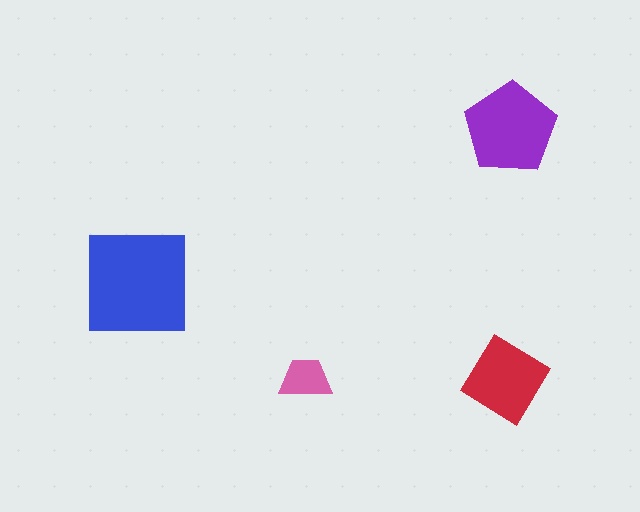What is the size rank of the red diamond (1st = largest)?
3rd.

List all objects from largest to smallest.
The blue square, the purple pentagon, the red diamond, the pink trapezoid.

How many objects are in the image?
There are 4 objects in the image.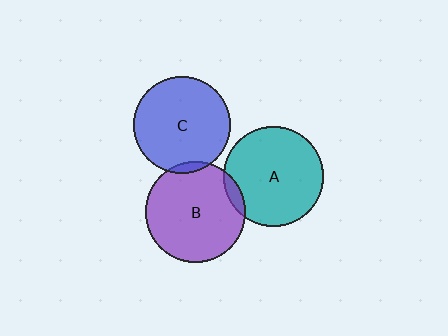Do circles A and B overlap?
Yes.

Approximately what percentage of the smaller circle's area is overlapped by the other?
Approximately 5%.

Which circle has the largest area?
Circle B (purple).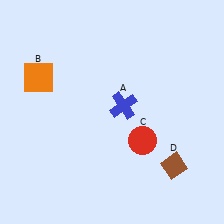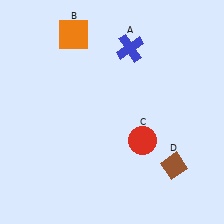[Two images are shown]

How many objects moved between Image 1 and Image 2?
2 objects moved between the two images.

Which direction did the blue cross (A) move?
The blue cross (A) moved up.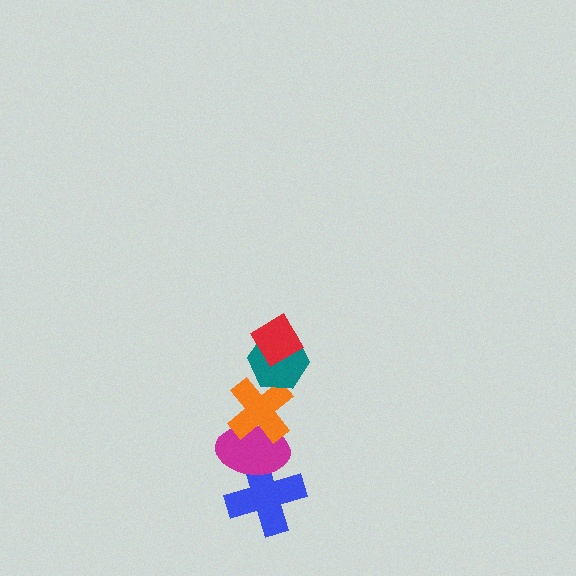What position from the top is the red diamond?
The red diamond is 1st from the top.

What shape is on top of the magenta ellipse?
The orange cross is on top of the magenta ellipse.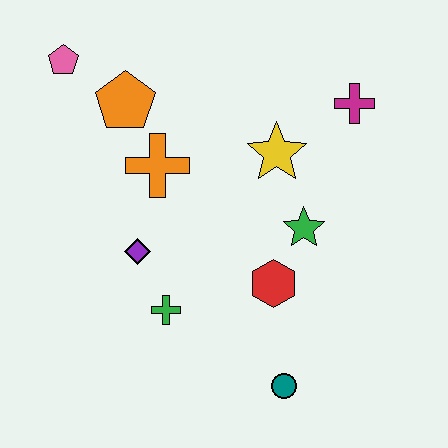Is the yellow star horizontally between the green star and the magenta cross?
No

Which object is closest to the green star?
The red hexagon is closest to the green star.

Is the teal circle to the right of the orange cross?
Yes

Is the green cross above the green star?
No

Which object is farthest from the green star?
The pink pentagon is farthest from the green star.